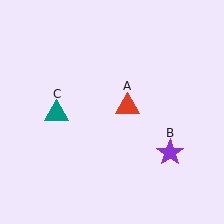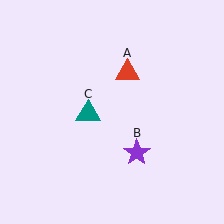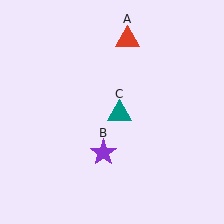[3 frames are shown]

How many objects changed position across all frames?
3 objects changed position: red triangle (object A), purple star (object B), teal triangle (object C).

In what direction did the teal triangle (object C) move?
The teal triangle (object C) moved right.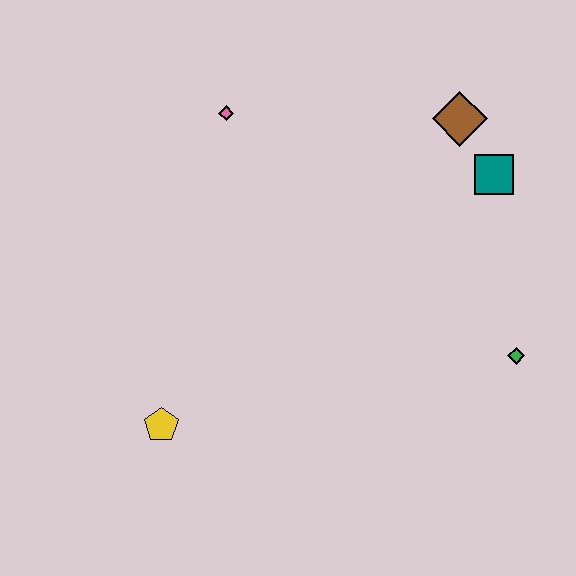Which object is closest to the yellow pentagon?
The pink diamond is closest to the yellow pentagon.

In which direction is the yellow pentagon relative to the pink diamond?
The yellow pentagon is below the pink diamond.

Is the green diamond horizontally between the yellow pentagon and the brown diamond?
No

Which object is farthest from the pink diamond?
The green diamond is farthest from the pink diamond.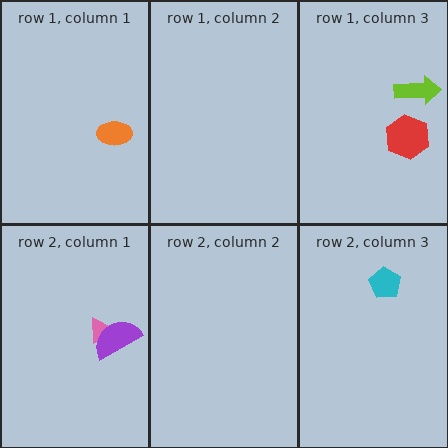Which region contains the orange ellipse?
The row 1, column 1 region.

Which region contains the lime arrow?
The row 1, column 3 region.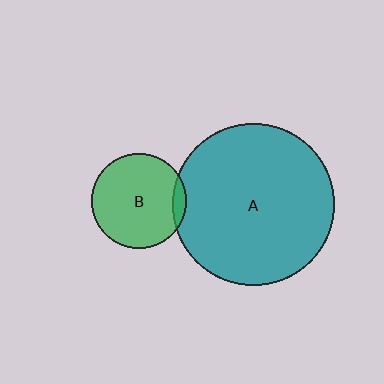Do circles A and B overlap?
Yes.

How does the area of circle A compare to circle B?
Approximately 2.9 times.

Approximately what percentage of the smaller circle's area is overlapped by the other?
Approximately 5%.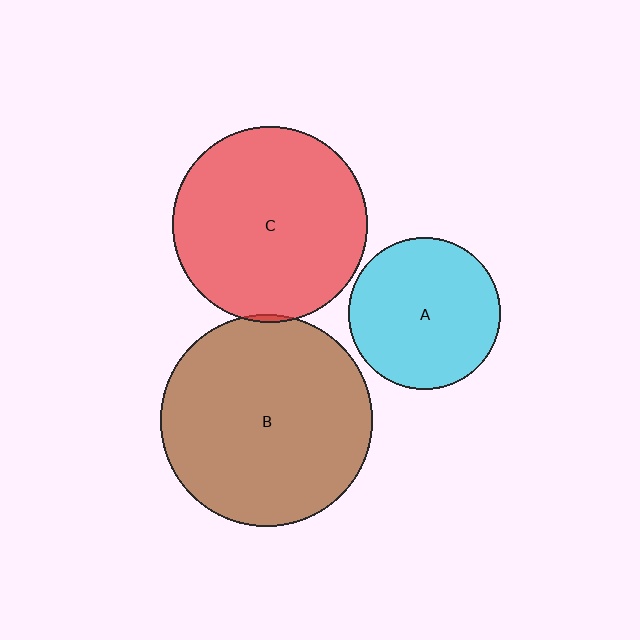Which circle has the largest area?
Circle B (brown).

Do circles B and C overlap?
Yes.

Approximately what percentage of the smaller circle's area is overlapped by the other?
Approximately 5%.